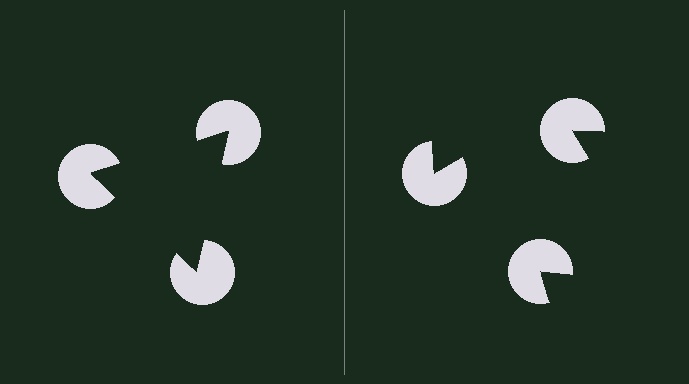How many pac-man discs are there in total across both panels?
6 — 3 on each side.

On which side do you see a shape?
An illusory triangle appears on the left side. On the right side the wedge cuts are rotated, so no coherent shape forms.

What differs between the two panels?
The pac-man discs are positioned identically on both sides; only the wedge orientations differ. On the left they align to a triangle; on the right they are misaligned.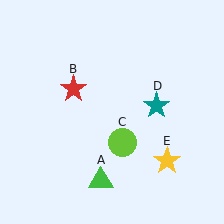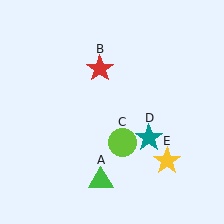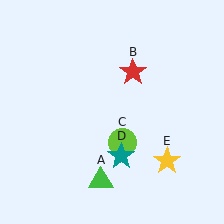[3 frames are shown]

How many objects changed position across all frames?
2 objects changed position: red star (object B), teal star (object D).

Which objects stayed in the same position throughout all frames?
Green triangle (object A) and lime circle (object C) and yellow star (object E) remained stationary.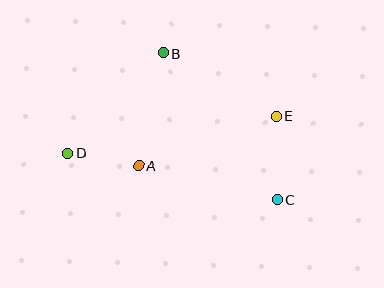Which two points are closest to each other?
Points A and D are closest to each other.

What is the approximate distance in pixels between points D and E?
The distance between D and E is approximately 212 pixels.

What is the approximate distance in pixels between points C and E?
The distance between C and E is approximately 84 pixels.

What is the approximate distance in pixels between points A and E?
The distance between A and E is approximately 146 pixels.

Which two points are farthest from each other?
Points C and D are farthest from each other.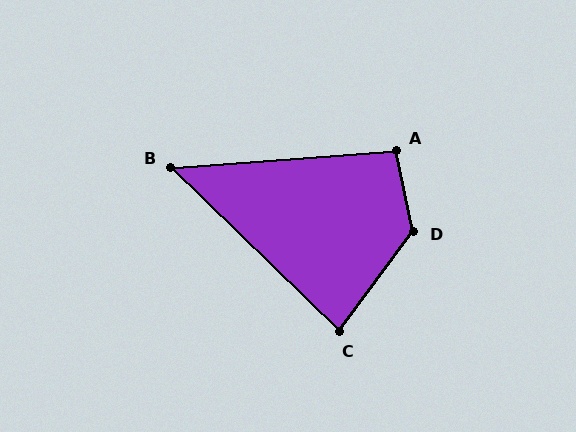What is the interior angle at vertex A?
Approximately 98 degrees (obtuse).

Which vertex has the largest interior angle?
D, at approximately 131 degrees.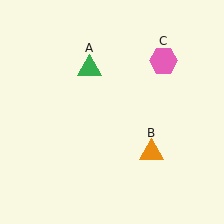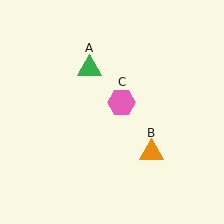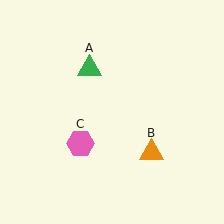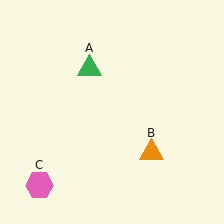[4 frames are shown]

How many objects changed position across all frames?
1 object changed position: pink hexagon (object C).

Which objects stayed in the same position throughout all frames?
Green triangle (object A) and orange triangle (object B) remained stationary.